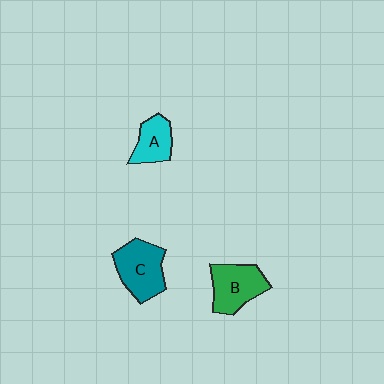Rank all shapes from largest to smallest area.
From largest to smallest: C (teal), B (green), A (cyan).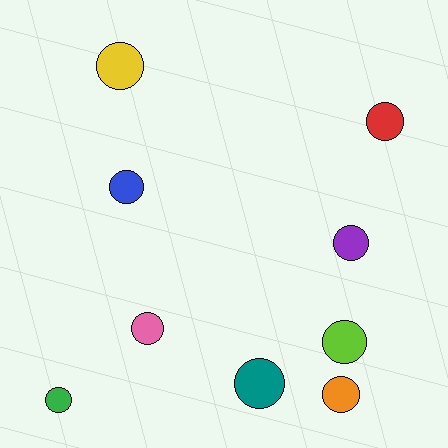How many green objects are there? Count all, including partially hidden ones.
There is 1 green object.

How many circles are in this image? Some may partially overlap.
There are 9 circles.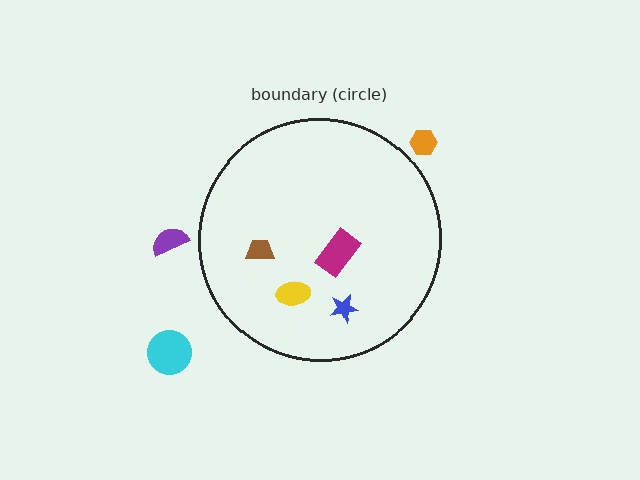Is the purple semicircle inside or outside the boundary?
Outside.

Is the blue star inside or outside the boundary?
Inside.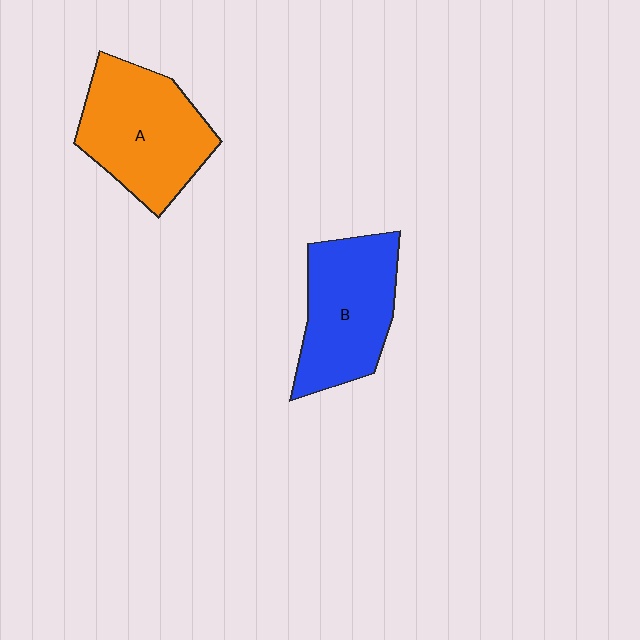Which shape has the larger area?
Shape A (orange).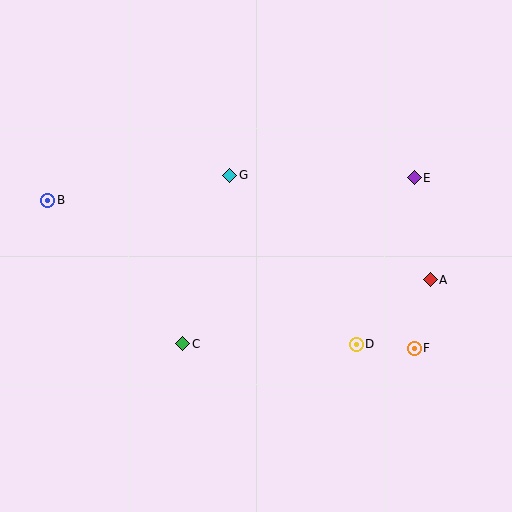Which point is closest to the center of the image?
Point G at (230, 175) is closest to the center.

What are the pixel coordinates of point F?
Point F is at (414, 348).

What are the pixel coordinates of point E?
Point E is at (414, 178).